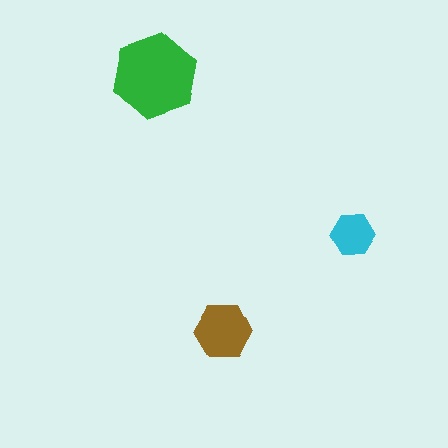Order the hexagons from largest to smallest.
the green one, the brown one, the cyan one.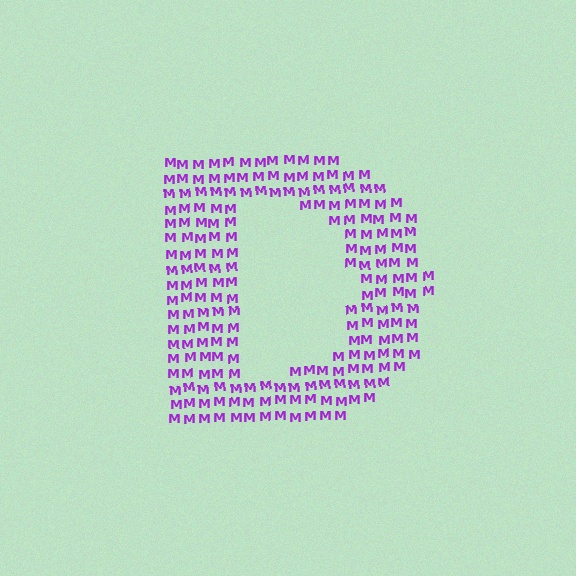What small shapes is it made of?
It is made of small letter M's.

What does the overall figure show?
The overall figure shows the letter D.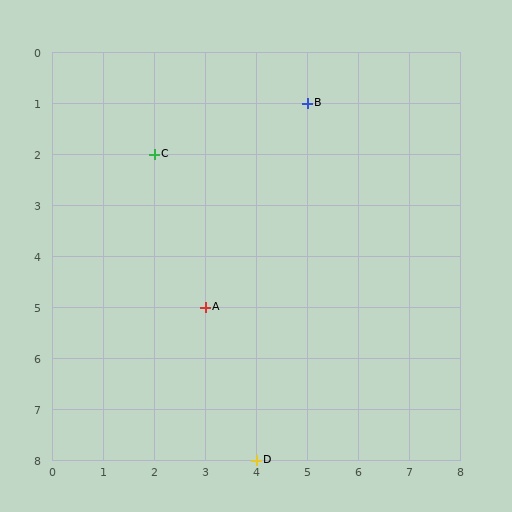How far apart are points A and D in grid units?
Points A and D are 1 column and 3 rows apart (about 3.2 grid units diagonally).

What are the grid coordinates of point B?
Point B is at grid coordinates (5, 1).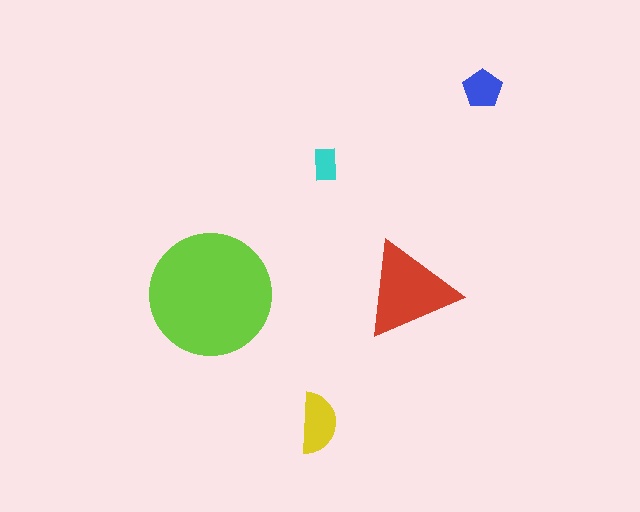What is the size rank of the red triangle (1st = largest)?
2nd.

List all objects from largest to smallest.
The lime circle, the red triangle, the yellow semicircle, the blue pentagon, the cyan rectangle.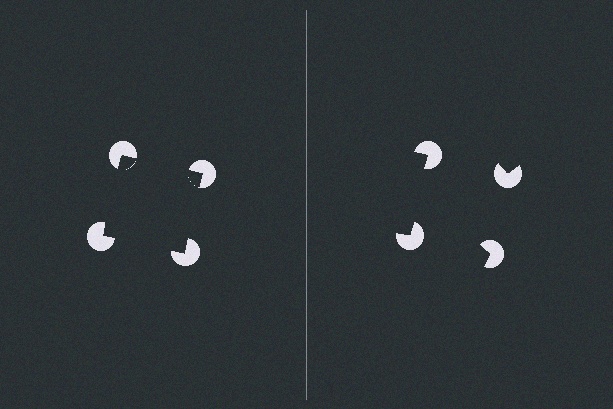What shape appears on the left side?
An illusory square.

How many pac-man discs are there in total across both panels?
8 — 4 on each side.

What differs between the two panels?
The pac-man discs are positioned identically on both sides; only the wedge orientations differ. On the left they align to a square; on the right they are misaligned.